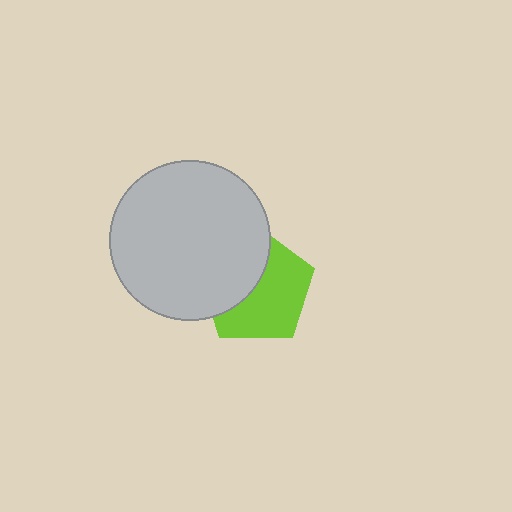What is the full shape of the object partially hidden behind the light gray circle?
The partially hidden object is a lime pentagon.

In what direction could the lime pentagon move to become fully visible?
The lime pentagon could move right. That would shift it out from behind the light gray circle entirely.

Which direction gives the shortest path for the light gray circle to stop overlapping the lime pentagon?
Moving left gives the shortest separation.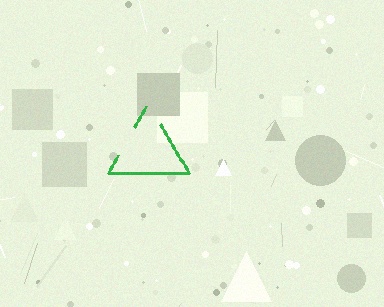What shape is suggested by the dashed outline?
The dashed outline suggests a triangle.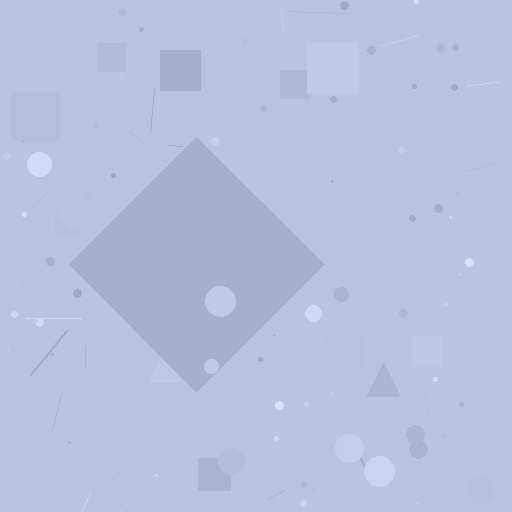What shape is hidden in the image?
A diamond is hidden in the image.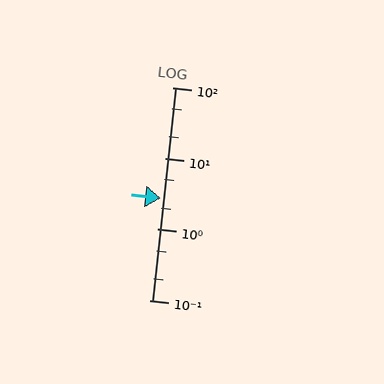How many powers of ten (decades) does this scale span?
The scale spans 3 decades, from 0.1 to 100.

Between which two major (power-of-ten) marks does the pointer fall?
The pointer is between 1 and 10.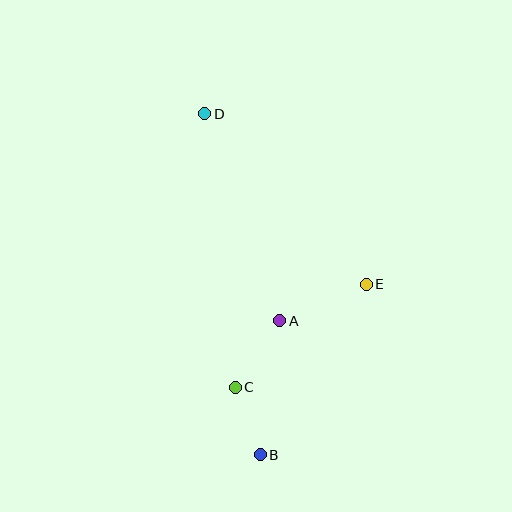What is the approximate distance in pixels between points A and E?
The distance between A and E is approximately 94 pixels.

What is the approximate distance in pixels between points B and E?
The distance between B and E is approximately 201 pixels.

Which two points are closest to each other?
Points B and C are closest to each other.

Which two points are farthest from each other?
Points B and D are farthest from each other.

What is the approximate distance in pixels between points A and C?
The distance between A and C is approximately 80 pixels.